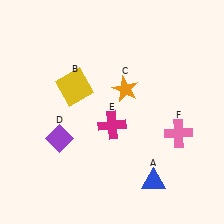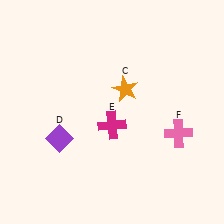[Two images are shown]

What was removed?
The yellow square (B), the blue triangle (A) were removed in Image 2.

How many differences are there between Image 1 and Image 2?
There are 2 differences between the two images.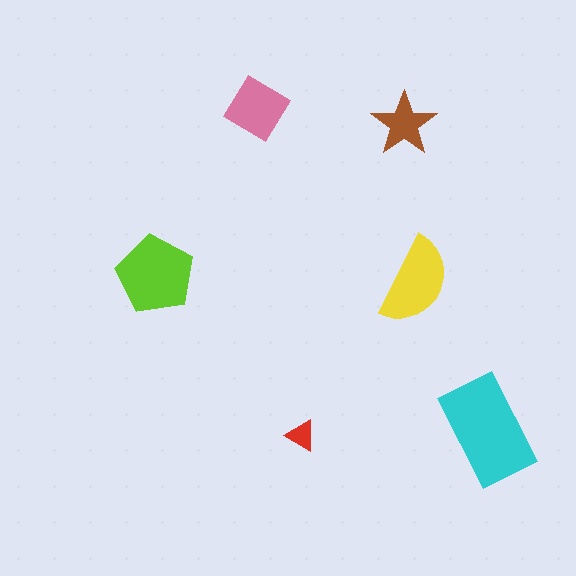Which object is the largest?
The cyan rectangle.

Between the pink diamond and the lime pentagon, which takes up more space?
The lime pentagon.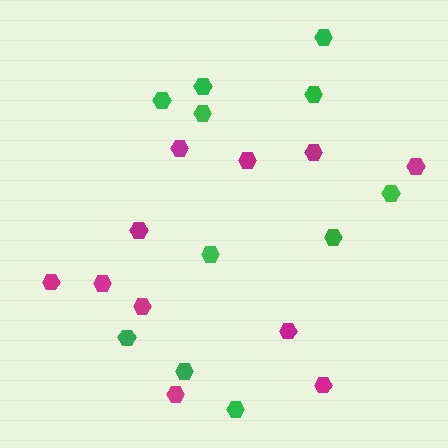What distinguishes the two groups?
There are 2 groups: one group of magenta hexagons (11) and one group of green hexagons (11).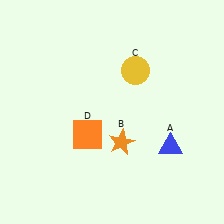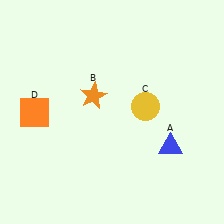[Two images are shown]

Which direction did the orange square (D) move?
The orange square (D) moved left.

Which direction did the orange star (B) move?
The orange star (B) moved up.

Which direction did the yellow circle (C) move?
The yellow circle (C) moved down.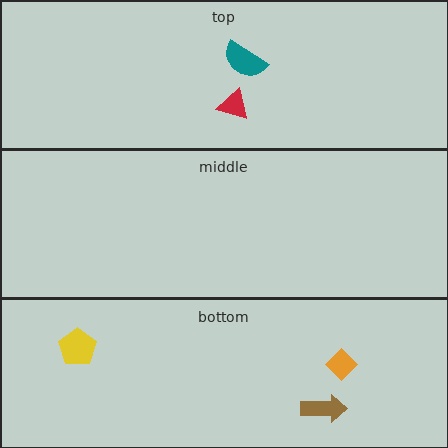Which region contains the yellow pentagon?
The bottom region.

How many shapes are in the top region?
2.